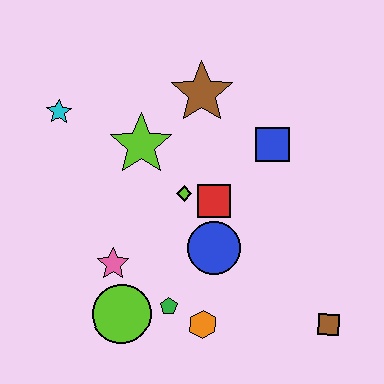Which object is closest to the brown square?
The orange hexagon is closest to the brown square.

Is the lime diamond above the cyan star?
No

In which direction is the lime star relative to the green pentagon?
The lime star is above the green pentagon.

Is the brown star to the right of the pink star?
Yes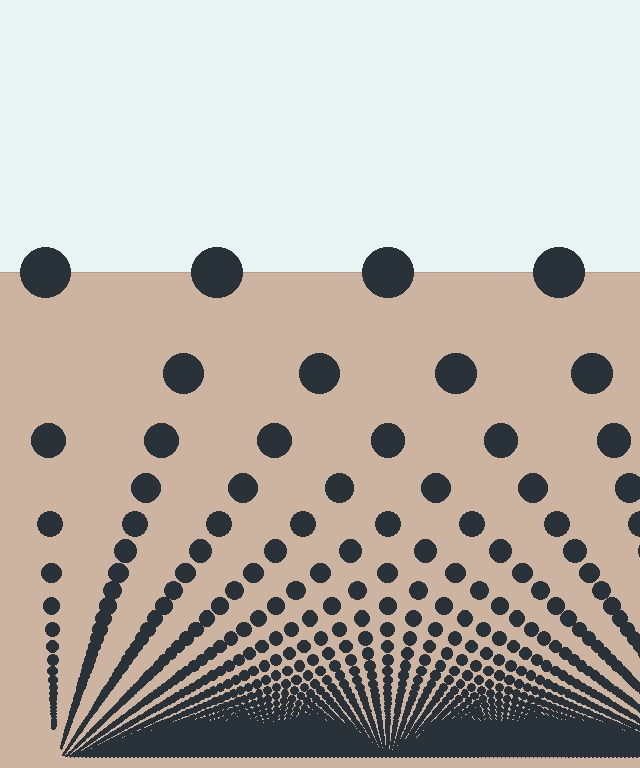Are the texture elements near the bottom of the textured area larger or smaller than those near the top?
Smaller. The gradient is inverted — elements near the bottom are smaller and denser.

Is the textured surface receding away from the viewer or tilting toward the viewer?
The surface appears to tilt toward the viewer. Texture elements get larger and sparser toward the top.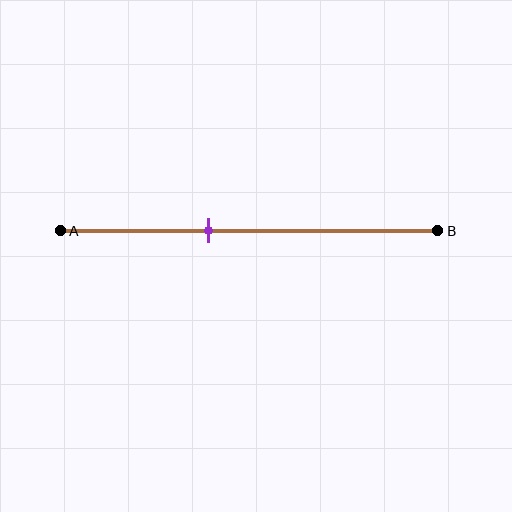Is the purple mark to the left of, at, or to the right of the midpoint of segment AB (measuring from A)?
The purple mark is to the left of the midpoint of segment AB.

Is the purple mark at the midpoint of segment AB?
No, the mark is at about 40% from A, not at the 50% midpoint.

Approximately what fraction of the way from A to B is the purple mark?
The purple mark is approximately 40% of the way from A to B.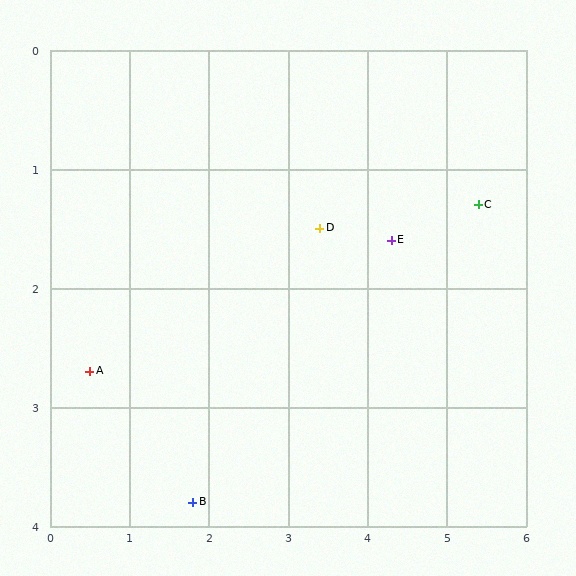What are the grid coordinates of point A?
Point A is at approximately (0.5, 2.7).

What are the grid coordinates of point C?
Point C is at approximately (5.4, 1.3).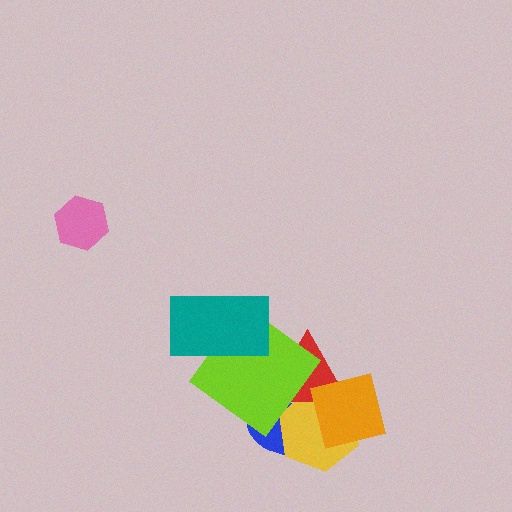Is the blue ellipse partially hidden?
Yes, it is partially covered by another shape.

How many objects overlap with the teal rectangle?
1 object overlaps with the teal rectangle.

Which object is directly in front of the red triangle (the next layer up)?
The lime diamond is directly in front of the red triangle.